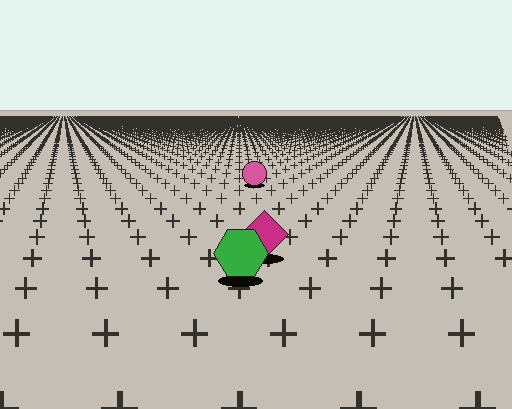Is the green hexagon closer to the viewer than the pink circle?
Yes. The green hexagon is closer — you can tell from the texture gradient: the ground texture is coarser near it.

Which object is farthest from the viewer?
The pink circle is farthest from the viewer. It appears smaller and the ground texture around it is denser.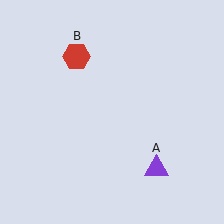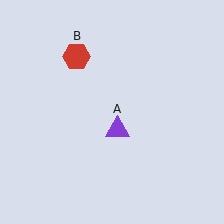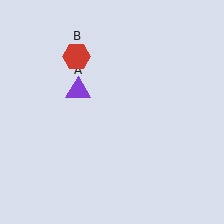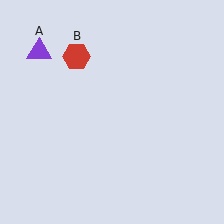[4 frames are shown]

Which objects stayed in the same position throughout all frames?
Red hexagon (object B) remained stationary.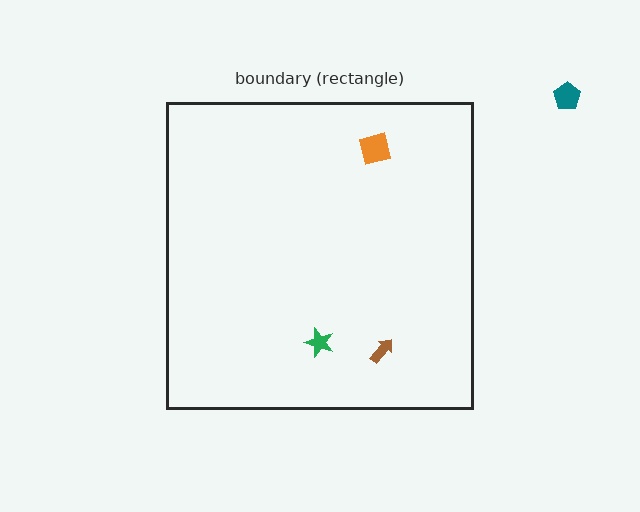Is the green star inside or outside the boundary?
Inside.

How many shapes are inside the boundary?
3 inside, 1 outside.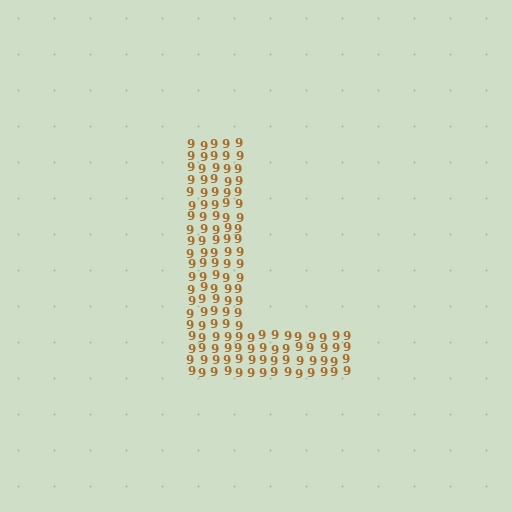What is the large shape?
The large shape is the letter L.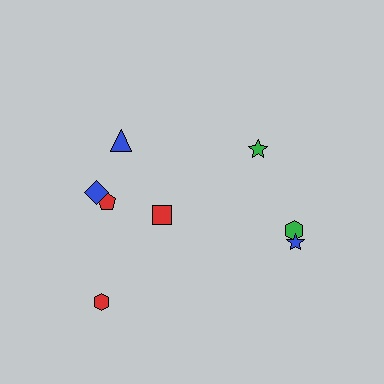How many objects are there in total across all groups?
There are 8 objects.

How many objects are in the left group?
There are 5 objects.